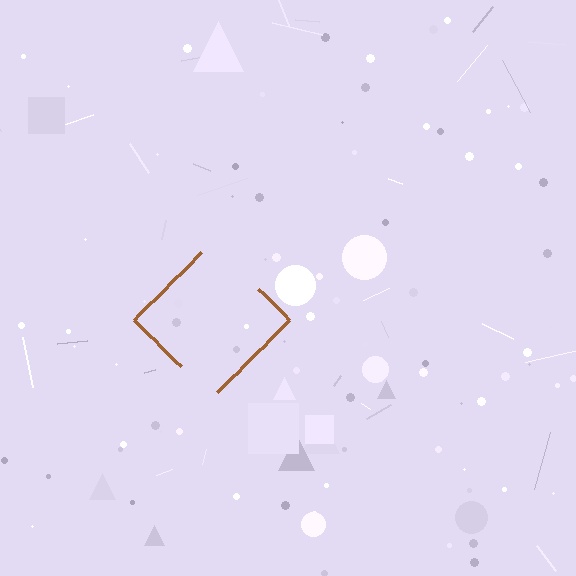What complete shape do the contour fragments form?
The contour fragments form a diamond.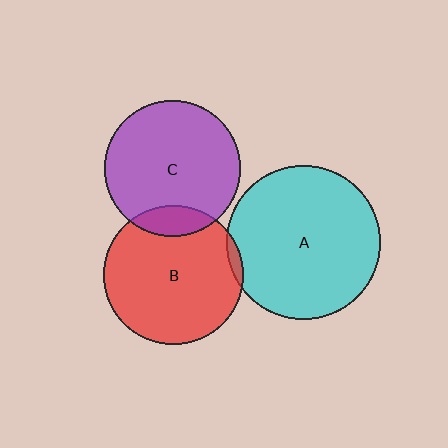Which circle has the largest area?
Circle A (cyan).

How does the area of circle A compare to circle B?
Approximately 1.2 times.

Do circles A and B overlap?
Yes.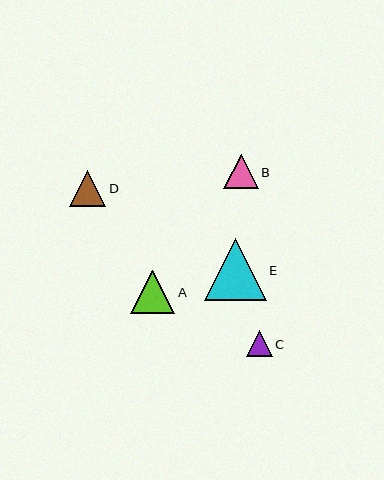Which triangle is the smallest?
Triangle C is the smallest with a size of approximately 26 pixels.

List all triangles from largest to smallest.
From largest to smallest: E, A, D, B, C.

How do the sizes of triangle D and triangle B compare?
Triangle D and triangle B are approximately the same size.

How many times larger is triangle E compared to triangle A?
Triangle E is approximately 1.4 times the size of triangle A.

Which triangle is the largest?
Triangle E is the largest with a size of approximately 62 pixels.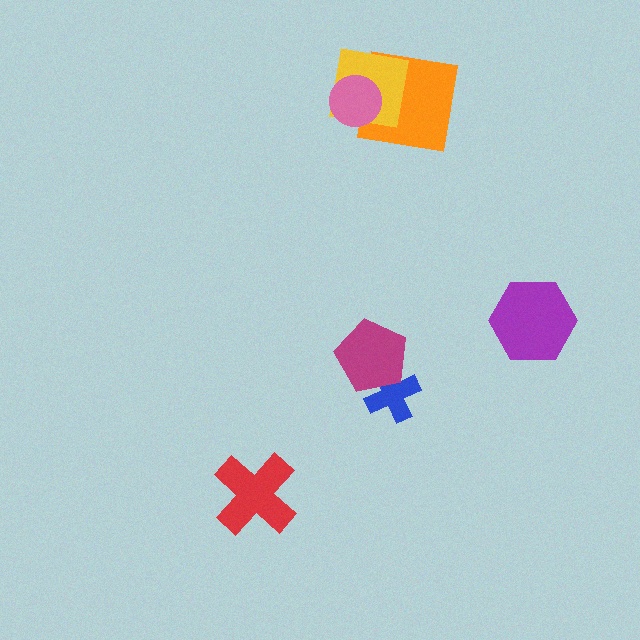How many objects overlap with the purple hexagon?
0 objects overlap with the purple hexagon.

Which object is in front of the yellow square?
The pink circle is in front of the yellow square.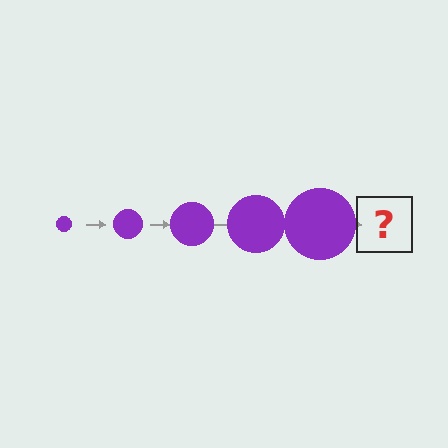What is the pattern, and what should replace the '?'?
The pattern is that the circle gets progressively larger each step. The '?' should be a purple circle, larger than the previous one.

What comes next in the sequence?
The next element should be a purple circle, larger than the previous one.